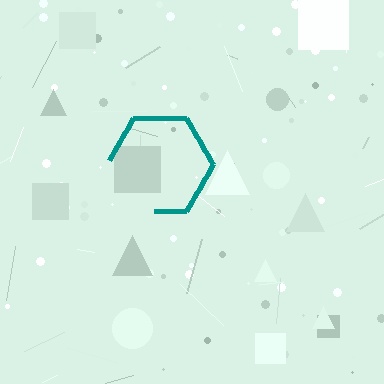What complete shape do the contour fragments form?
The contour fragments form a hexagon.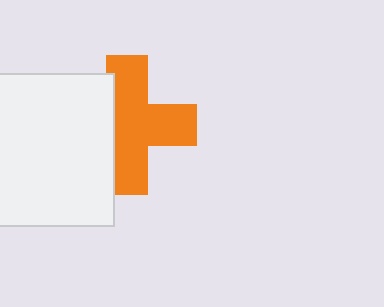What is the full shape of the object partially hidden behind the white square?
The partially hidden object is an orange cross.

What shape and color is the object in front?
The object in front is a white square.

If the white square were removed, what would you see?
You would see the complete orange cross.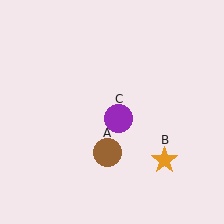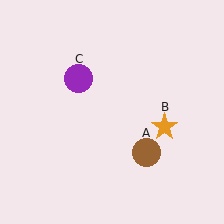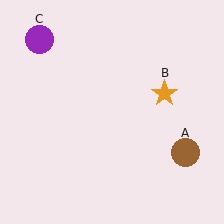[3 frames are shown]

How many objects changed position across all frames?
3 objects changed position: brown circle (object A), orange star (object B), purple circle (object C).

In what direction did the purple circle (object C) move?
The purple circle (object C) moved up and to the left.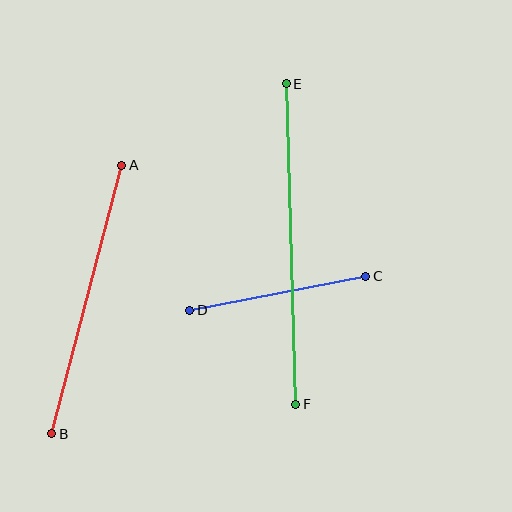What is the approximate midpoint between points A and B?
The midpoint is at approximately (87, 299) pixels.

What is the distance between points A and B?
The distance is approximately 278 pixels.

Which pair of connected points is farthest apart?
Points E and F are farthest apart.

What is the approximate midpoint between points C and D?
The midpoint is at approximately (278, 293) pixels.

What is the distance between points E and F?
The distance is approximately 321 pixels.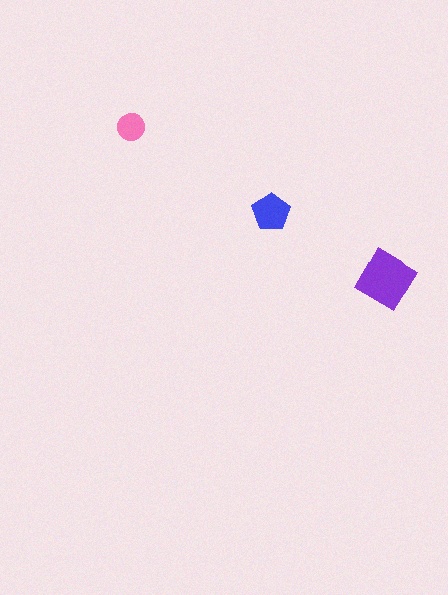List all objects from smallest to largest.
The pink circle, the blue pentagon, the purple diamond.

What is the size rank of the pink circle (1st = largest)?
3rd.